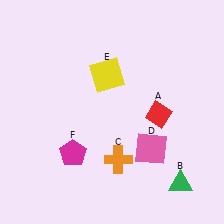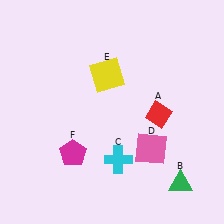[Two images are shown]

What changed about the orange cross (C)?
In Image 1, C is orange. In Image 2, it changed to cyan.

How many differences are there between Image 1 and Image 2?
There is 1 difference between the two images.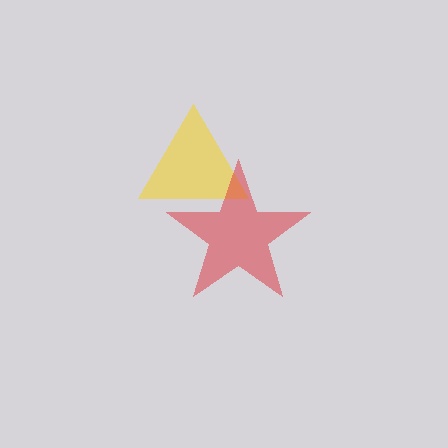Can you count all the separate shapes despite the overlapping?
Yes, there are 2 separate shapes.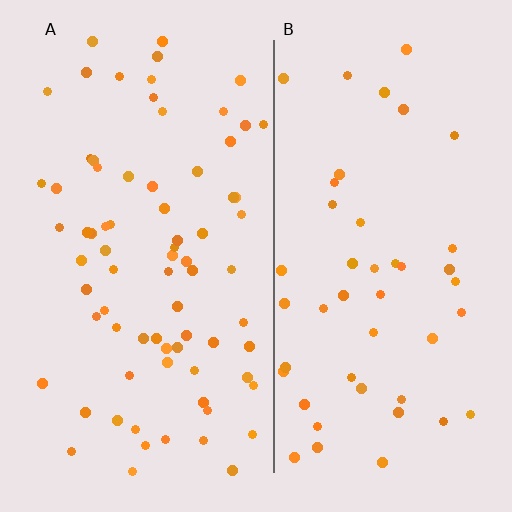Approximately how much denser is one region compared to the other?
Approximately 1.7× — region A over region B.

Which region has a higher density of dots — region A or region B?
A (the left).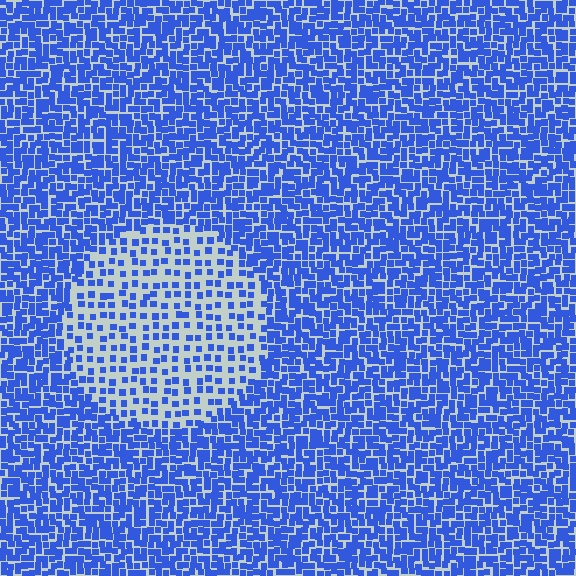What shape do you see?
I see a circle.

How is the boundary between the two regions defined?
The boundary is defined by a change in element density (approximately 2.3x ratio). All elements are the same color, size, and shape.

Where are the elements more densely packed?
The elements are more densely packed outside the circle boundary.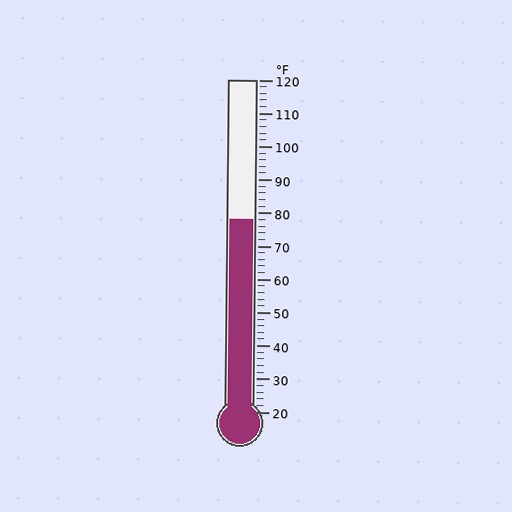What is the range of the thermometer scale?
The thermometer scale ranges from 20°F to 120°F.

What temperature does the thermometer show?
The thermometer shows approximately 78°F.